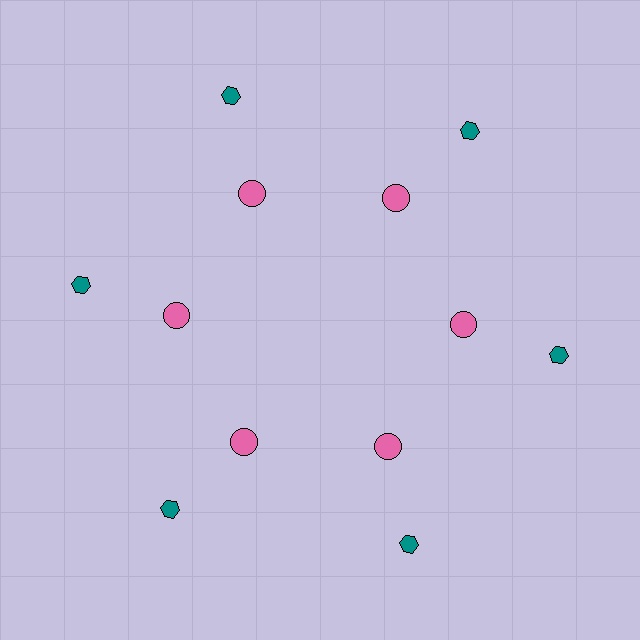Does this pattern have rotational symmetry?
Yes, this pattern has 6-fold rotational symmetry. It looks the same after rotating 60 degrees around the center.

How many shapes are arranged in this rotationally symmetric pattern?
There are 12 shapes, arranged in 6 groups of 2.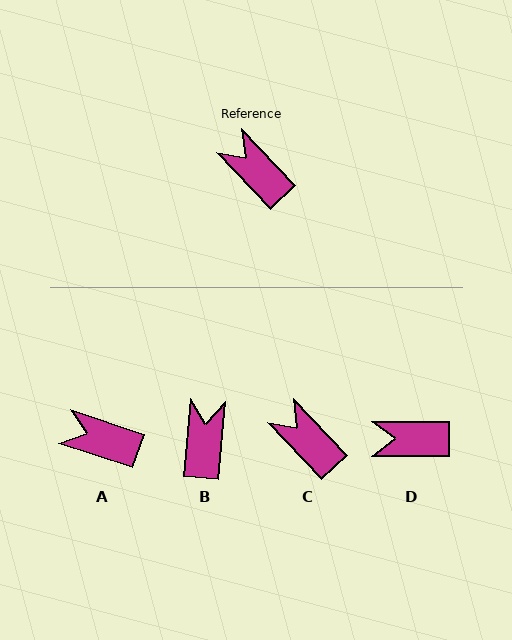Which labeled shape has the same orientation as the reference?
C.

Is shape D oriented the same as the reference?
No, it is off by about 47 degrees.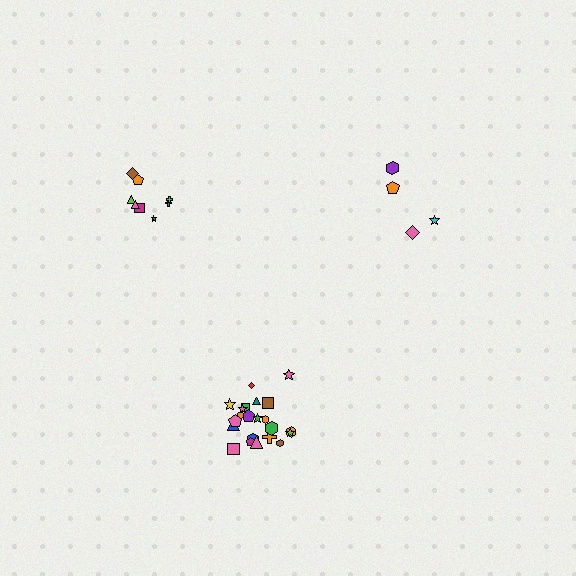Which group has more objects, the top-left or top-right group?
The top-left group.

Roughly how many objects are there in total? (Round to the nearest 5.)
Roughly 35 objects in total.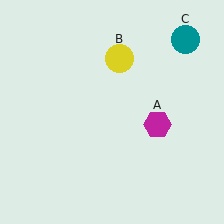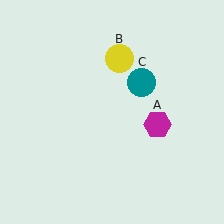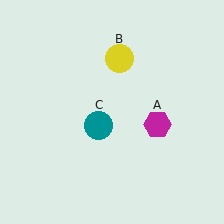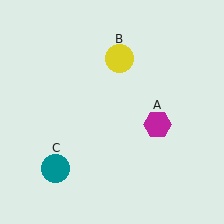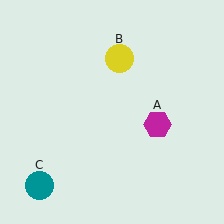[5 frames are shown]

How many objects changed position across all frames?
1 object changed position: teal circle (object C).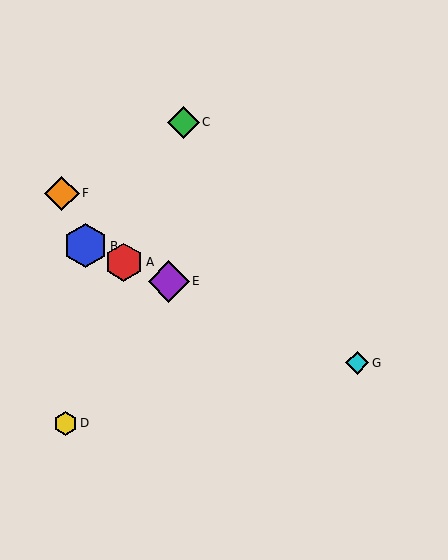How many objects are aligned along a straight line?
4 objects (A, B, E, G) are aligned along a straight line.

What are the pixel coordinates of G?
Object G is at (357, 363).